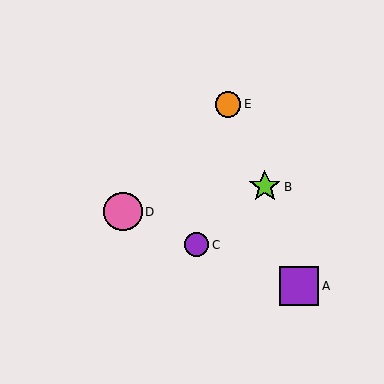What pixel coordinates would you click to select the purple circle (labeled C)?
Click at (197, 245) to select the purple circle C.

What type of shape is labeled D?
Shape D is a pink circle.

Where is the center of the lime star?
The center of the lime star is at (265, 187).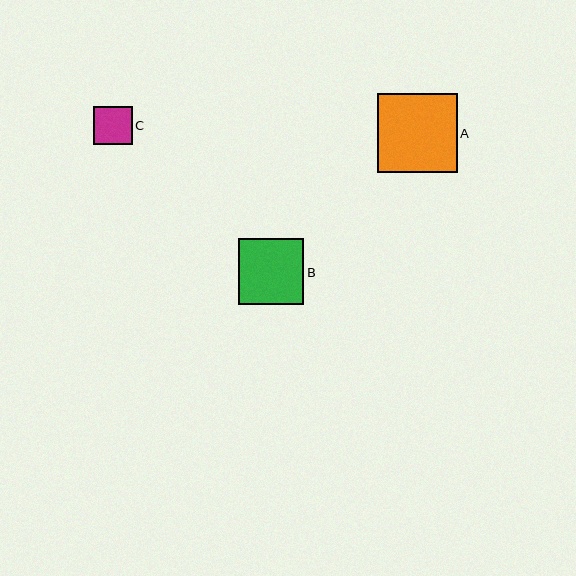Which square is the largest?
Square A is the largest with a size of approximately 80 pixels.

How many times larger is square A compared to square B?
Square A is approximately 1.2 times the size of square B.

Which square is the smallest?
Square C is the smallest with a size of approximately 38 pixels.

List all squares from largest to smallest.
From largest to smallest: A, B, C.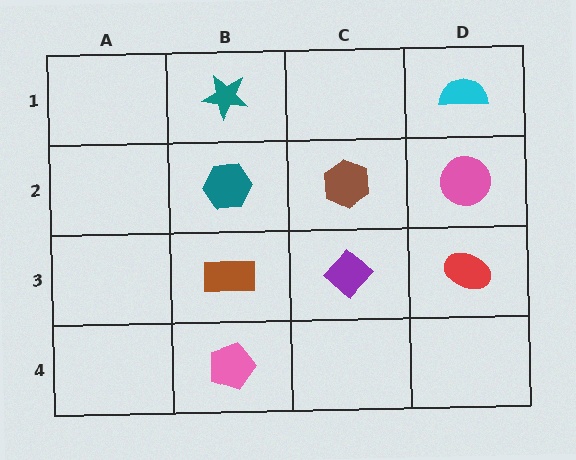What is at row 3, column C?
A purple diamond.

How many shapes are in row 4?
1 shape.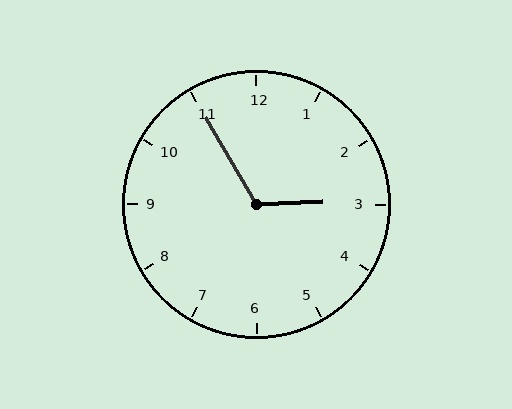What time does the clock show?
2:55.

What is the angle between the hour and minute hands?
Approximately 118 degrees.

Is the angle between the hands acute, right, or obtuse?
It is obtuse.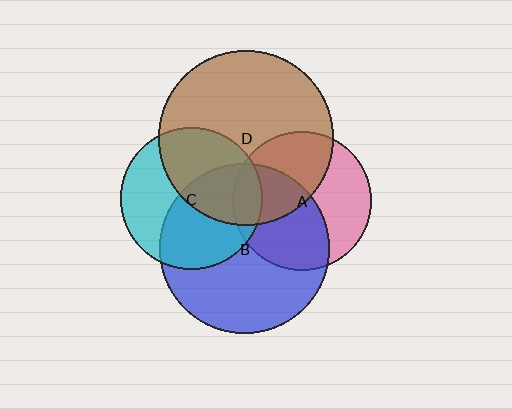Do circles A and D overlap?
Yes.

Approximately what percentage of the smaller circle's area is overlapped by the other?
Approximately 45%.